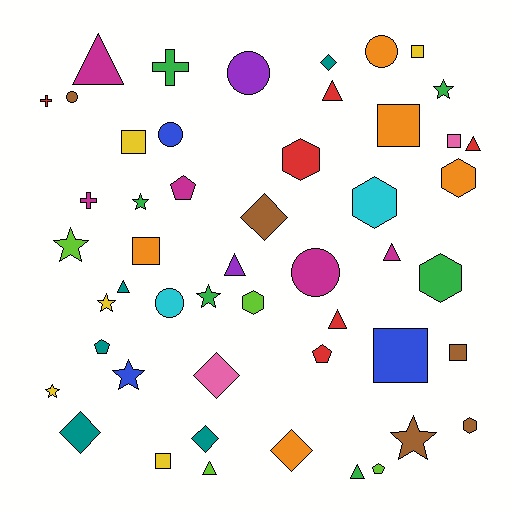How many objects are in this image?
There are 50 objects.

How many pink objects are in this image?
There are 2 pink objects.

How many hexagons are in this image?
There are 6 hexagons.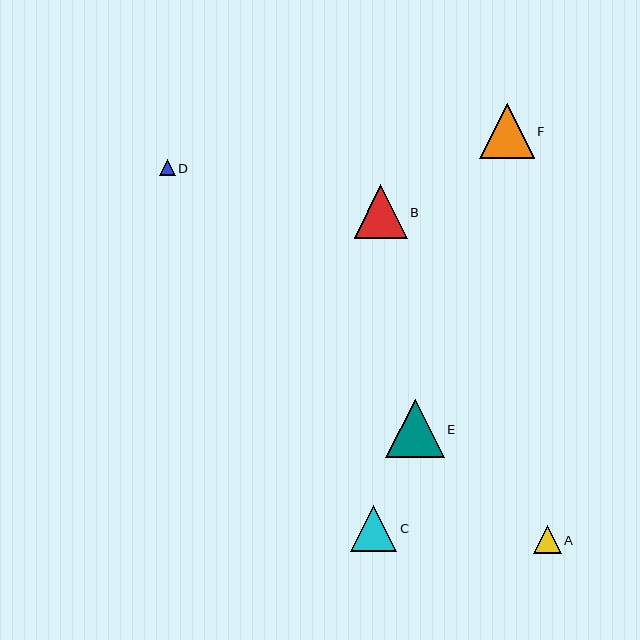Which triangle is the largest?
Triangle E is the largest with a size of approximately 58 pixels.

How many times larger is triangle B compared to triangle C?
Triangle B is approximately 1.1 times the size of triangle C.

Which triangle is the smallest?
Triangle D is the smallest with a size of approximately 16 pixels.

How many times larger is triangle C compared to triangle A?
Triangle C is approximately 1.7 times the size of triangle A.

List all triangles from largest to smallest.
From largest to smallest: E, F, B, C, A, D.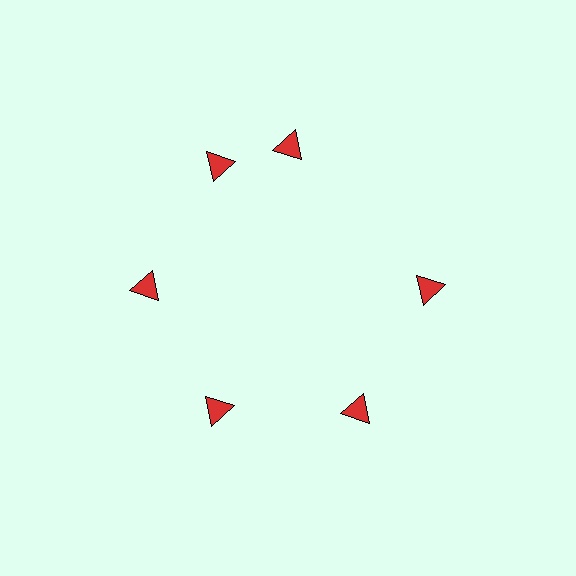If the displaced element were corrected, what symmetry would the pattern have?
It would have 6-fold rotational symmetry — the pattern would map onto itself every 60 degrees.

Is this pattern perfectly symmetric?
No. The 6 red triangles are arranged in a ring, but one element near the 1 o'clock position is rotated out of alignment along the ring, breaking the 6-fold rotational symmetry.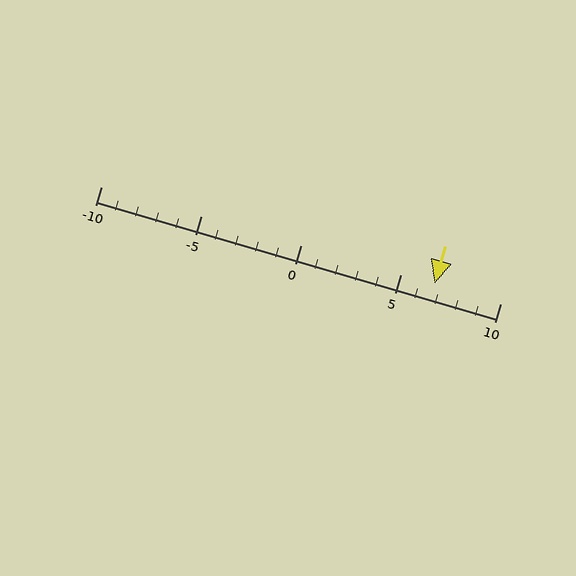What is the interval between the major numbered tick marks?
The major tick marks are spaced 5 units apart.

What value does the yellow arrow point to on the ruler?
The yellow arrow points to approximately 7.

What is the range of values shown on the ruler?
The ruler shows values from -10 to 10.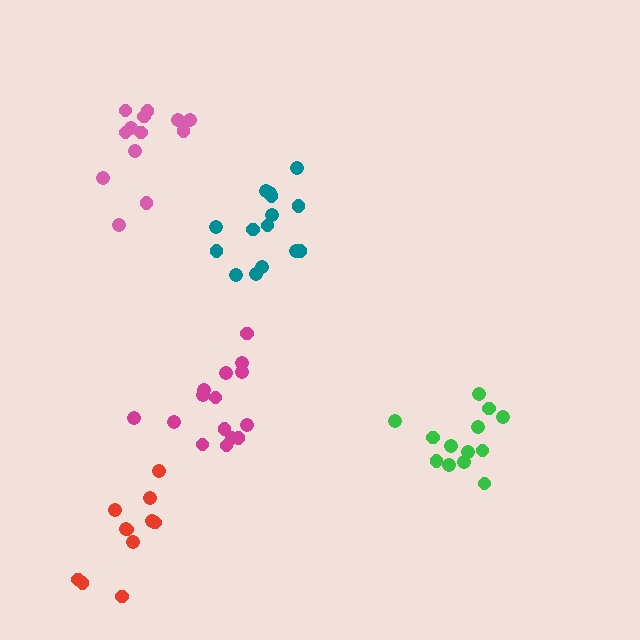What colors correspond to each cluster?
The clusters are colored: green, teal, magenta, red, pink.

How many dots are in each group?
Group 1: 13 dots, Group 2: 15 dots, Group 3: 15 dots, Group 4: 11 dots, Group 5: 13 dots (67 total).